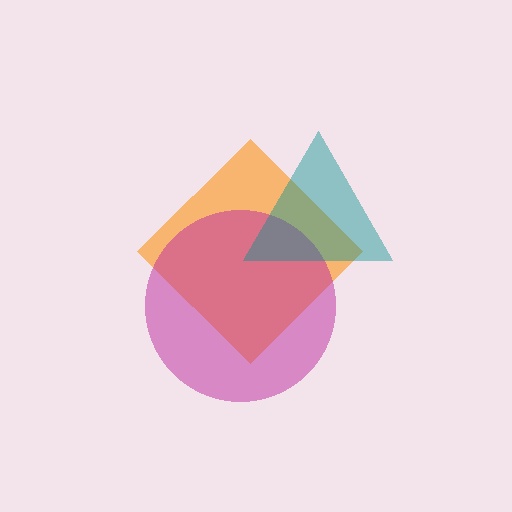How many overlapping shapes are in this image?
There are 3 overlapping shapes in the image.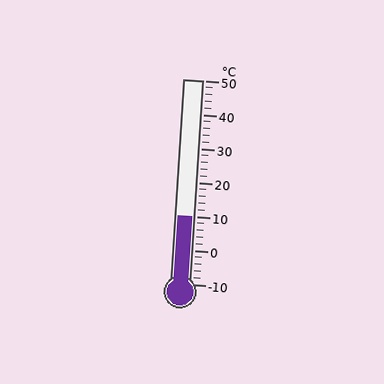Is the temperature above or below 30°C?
The temperature is below 30°C.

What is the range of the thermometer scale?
The thermometer scale ranges from -10°C to 50°C.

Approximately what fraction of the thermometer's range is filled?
The thermometer is filled to approximately 35% of its range.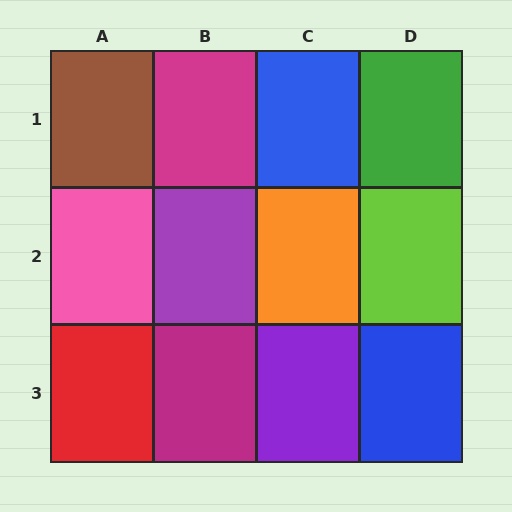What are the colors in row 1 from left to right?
Brown, magenta, blue, green.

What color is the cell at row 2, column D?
Lime.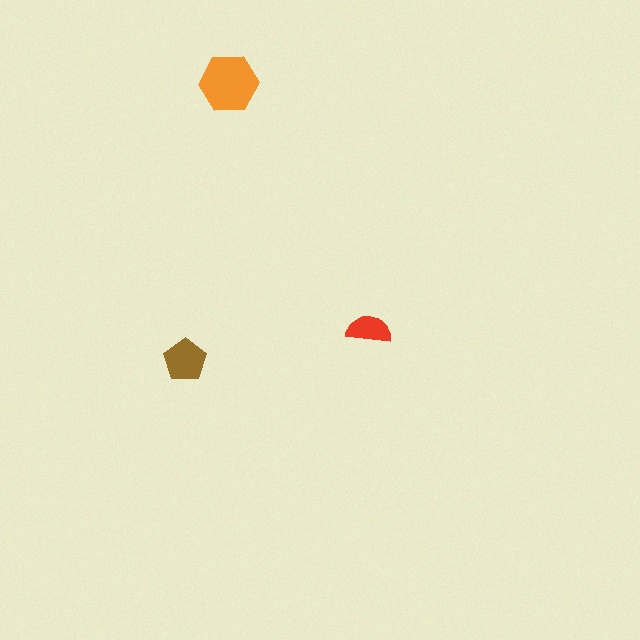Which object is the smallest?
The red semicircle.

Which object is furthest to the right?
The red semicircle is rightmost.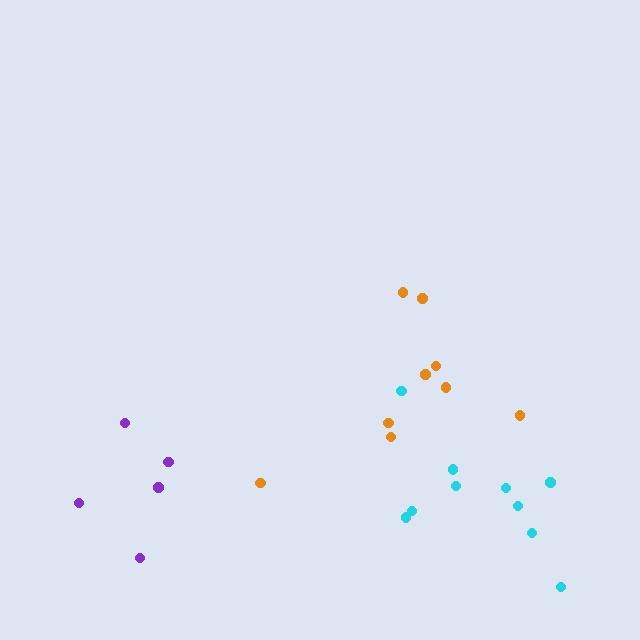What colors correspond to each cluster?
The clusters are colored: orange, cyan, purple.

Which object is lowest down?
The cyan cluster is bottommost.